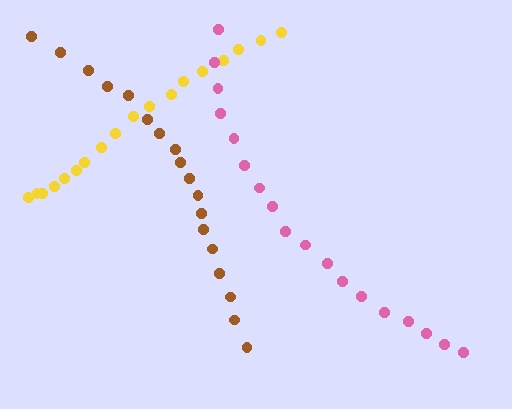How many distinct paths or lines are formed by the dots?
There are 3 distinct paths.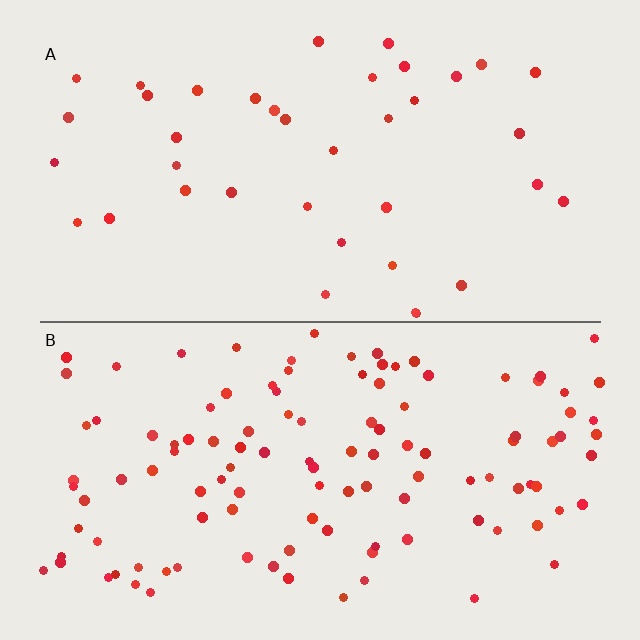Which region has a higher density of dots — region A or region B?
B (the bottom).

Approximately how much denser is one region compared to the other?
Approximately 3.0× — region B over region A.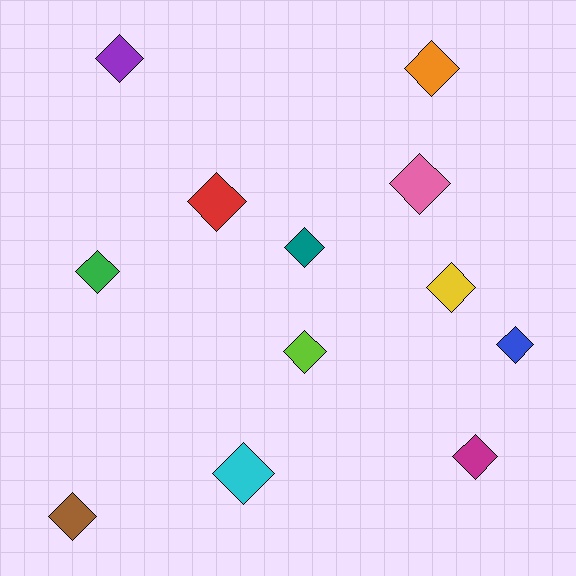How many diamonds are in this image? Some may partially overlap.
There are 12 diamonds.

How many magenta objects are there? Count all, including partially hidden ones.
There is 1 magenta object.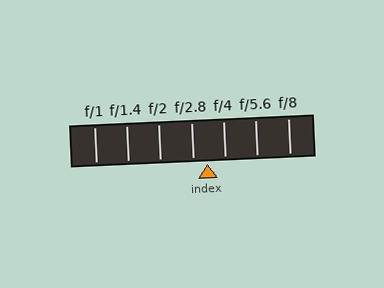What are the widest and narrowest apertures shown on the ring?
The widest aperture shown is f/1 and the narrowest is f/8.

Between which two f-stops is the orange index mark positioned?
The index mark is between f/2.8 and f/4.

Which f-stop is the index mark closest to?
The index mark is closest to f/2.8.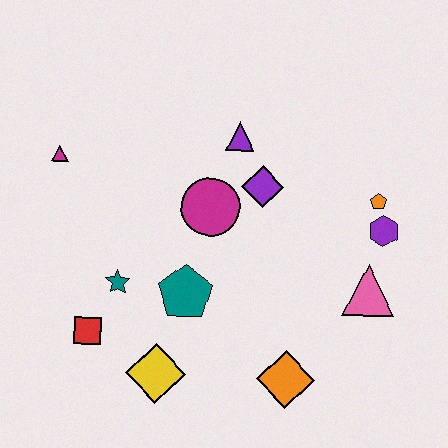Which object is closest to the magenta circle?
The purple diamond is closest to the magenta circle.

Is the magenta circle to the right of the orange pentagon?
No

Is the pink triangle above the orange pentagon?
No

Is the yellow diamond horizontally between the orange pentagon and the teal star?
Yes